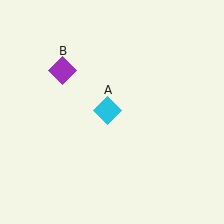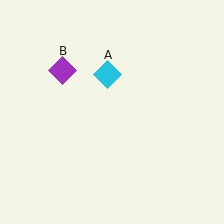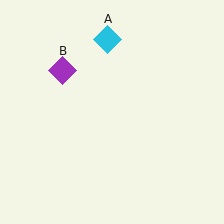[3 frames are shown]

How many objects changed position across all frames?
1 object changed position: cyan diamond (object A).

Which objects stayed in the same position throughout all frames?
Purple diamond (object B) remained stationary.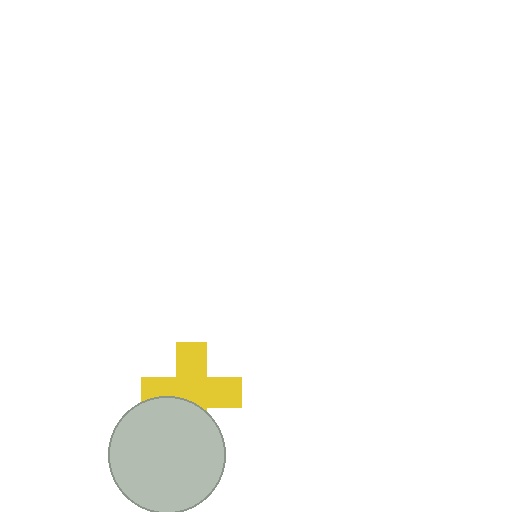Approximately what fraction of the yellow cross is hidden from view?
Roughly 31% of the yellow cross is hidden behind the light gray circle.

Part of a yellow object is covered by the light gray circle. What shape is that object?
It is a cross.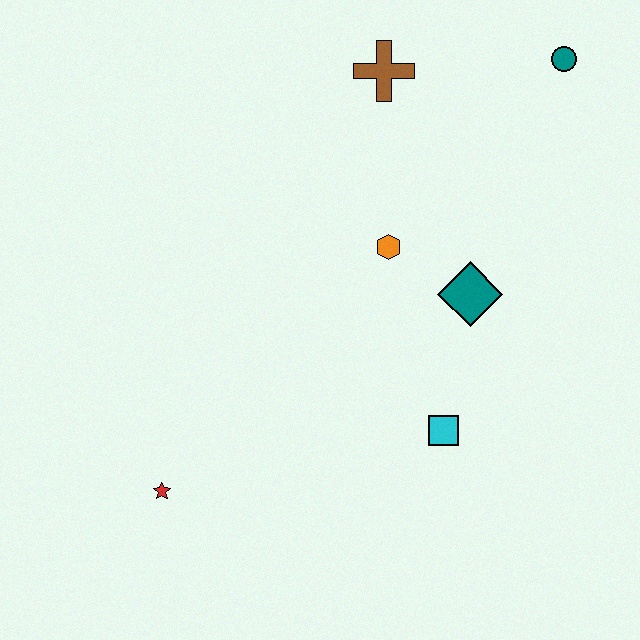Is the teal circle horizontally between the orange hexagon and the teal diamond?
No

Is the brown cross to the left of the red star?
No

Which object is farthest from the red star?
The teal circle is farthest from the red star.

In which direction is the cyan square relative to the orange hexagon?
The cyan square is below the orange hexagon.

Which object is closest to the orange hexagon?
The teal diamond is closest to the orange hexagon.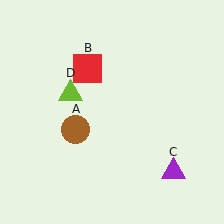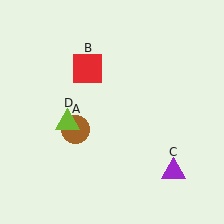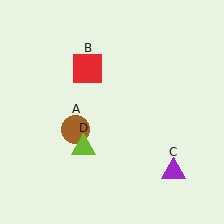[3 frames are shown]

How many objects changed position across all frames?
1 object changed position: lime triangle (object D).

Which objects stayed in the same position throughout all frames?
Brown circle (object A) and red square (object B) and purple triangle (object C) remained stationary.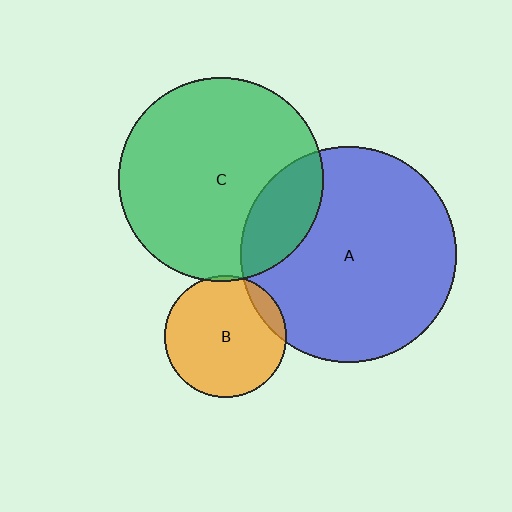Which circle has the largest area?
Circle A (blue).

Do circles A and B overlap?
Yes.